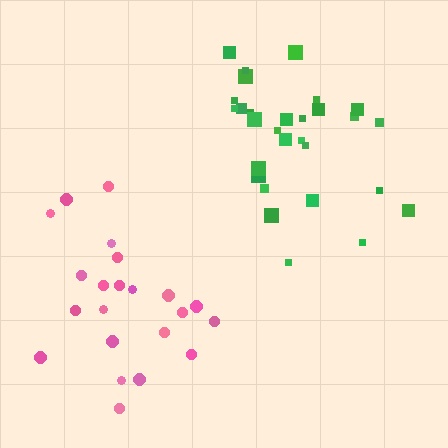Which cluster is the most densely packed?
Green.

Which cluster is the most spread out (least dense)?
Pink.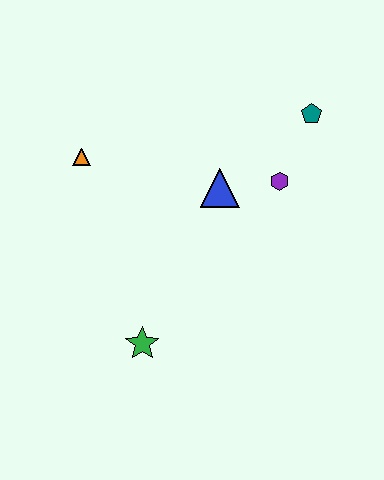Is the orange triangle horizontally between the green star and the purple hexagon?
No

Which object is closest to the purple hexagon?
The blue triangle is closest to the purple hexagon.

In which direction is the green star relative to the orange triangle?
The green star is below the orange triangle.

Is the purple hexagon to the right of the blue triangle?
Yes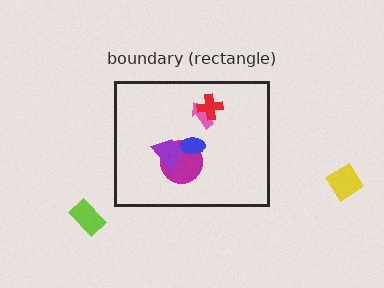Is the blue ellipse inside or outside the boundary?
Inside.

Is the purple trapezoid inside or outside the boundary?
Inside.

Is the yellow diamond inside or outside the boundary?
Outside.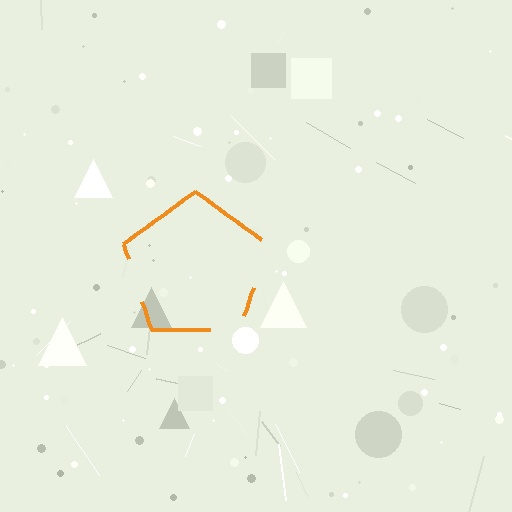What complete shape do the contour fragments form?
The contour fragments form a pentagon.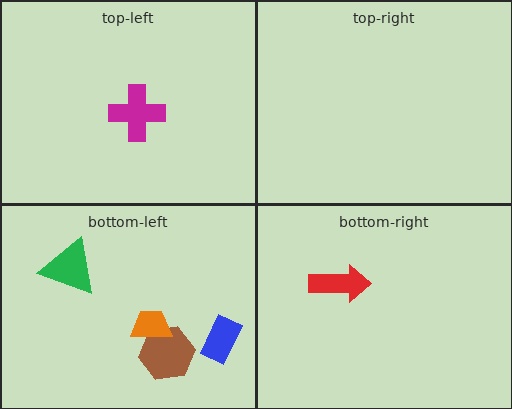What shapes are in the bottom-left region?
The brown hexagon, the orange trapezoid, the blue rectangle, the green triangle.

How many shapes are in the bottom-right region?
1.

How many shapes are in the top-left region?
1.